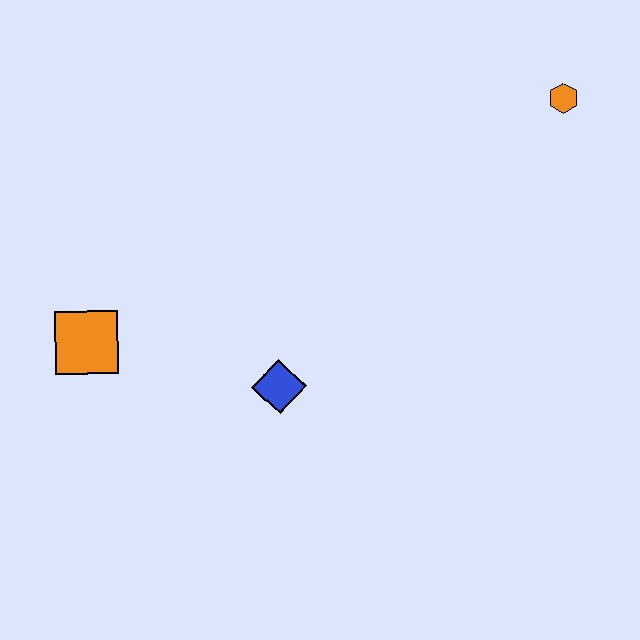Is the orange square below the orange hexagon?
Yes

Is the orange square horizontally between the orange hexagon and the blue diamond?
No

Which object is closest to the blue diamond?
The orange square is closest to the blue diamond.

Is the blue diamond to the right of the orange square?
Yes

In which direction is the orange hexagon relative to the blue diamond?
The orange hexagon is to the right of the blue diamond.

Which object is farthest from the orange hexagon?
The orange square is farthest from the orange hexagon.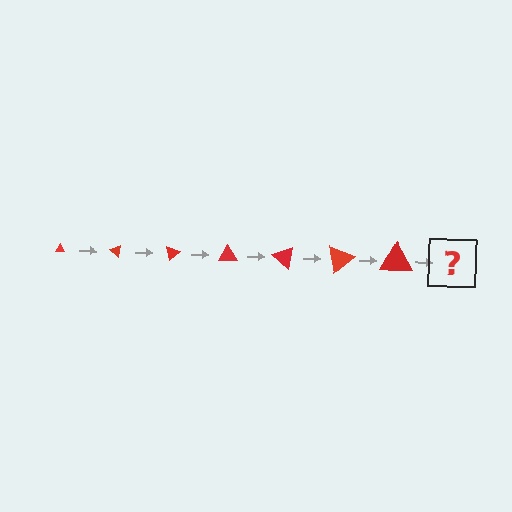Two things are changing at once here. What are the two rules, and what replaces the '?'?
The two rules are that the triangle grows larger each step and it rotates 40 degrees each step. The '?' should be a triangle, larger than the previous one and rotated 280 degrees from the start.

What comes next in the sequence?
The next element should be a triangle, larger than the previous one and rotated 280 degrees from the start.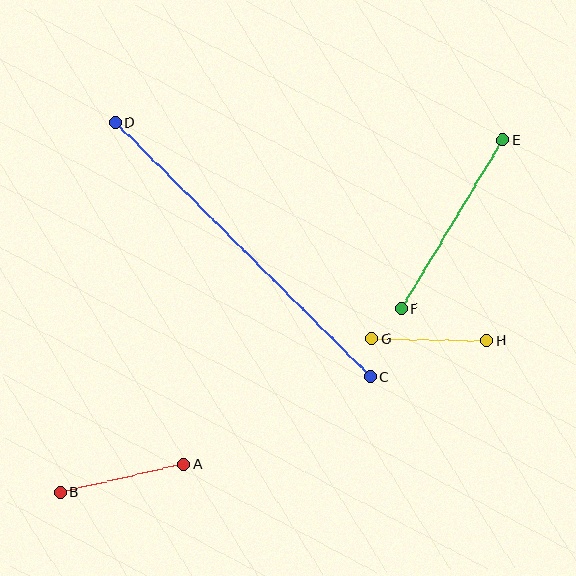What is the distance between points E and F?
The distance is approximately 197 pixels.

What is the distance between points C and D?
The distance is approximately 360 pixels.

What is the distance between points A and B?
The distance is approximately 127 pixels.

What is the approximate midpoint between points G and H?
The midpoint is at approximately (429, 340) pixels.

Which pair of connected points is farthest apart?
Points C and D are farthest apart.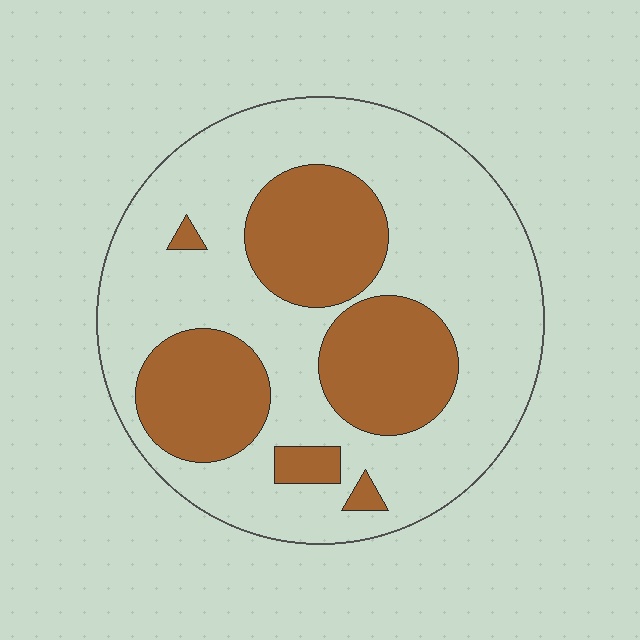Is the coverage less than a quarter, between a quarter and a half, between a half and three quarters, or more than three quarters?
Between a quarter and a half.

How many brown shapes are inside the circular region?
6.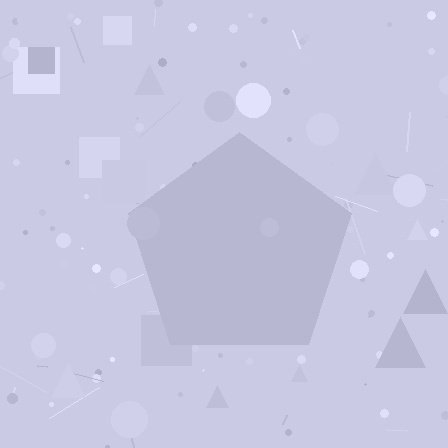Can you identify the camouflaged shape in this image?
The camouflaged shape is a pentagon.